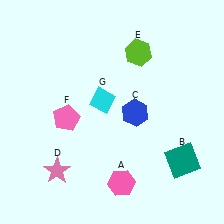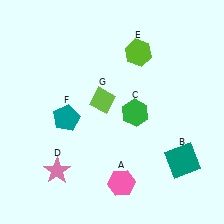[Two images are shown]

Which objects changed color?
C changed from blue to green. F changed from pink to teal. G changed from cyan to lime.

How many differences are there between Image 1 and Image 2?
There are 3 differences between the two images.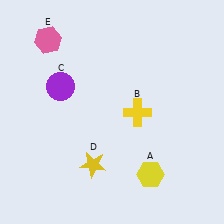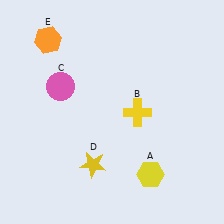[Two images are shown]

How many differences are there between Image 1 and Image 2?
There are 2 differences between the two images.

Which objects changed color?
C changed from purple to pink. E changed from pink to orange.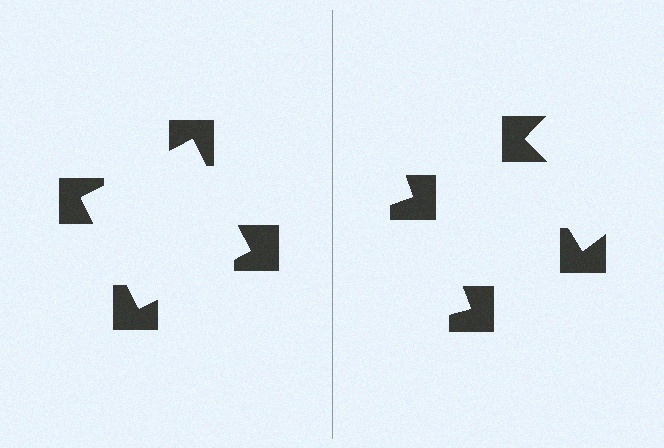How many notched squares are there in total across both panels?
8 — 4 on each side.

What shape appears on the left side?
An illusory square.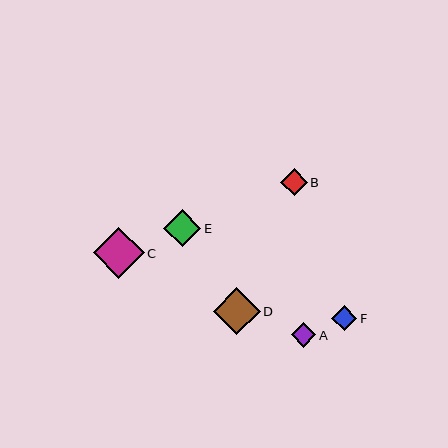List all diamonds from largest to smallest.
From largest to smallest: C, D, E, B, F, A.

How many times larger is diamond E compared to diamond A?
Diamond E is approximately 1.5 times the size of diamond A.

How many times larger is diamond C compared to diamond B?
Diamond C is approximately 1.9 times the size of diamond B.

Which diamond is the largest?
Diamond C is the largest with a size of approximately 51 pixels.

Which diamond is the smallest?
Diamond A is the smallest with a size of approximately 25 pixels.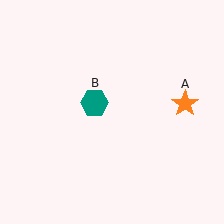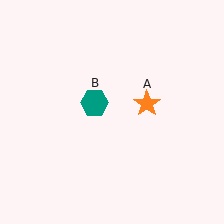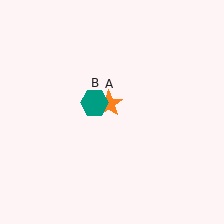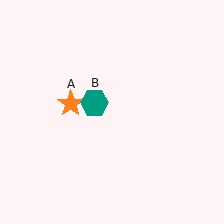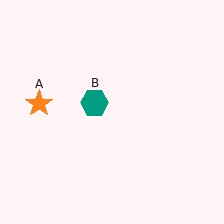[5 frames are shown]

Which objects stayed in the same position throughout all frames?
Teal hexagon (object B) remained stationary.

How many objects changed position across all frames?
1 object changed position: orange star (object A).